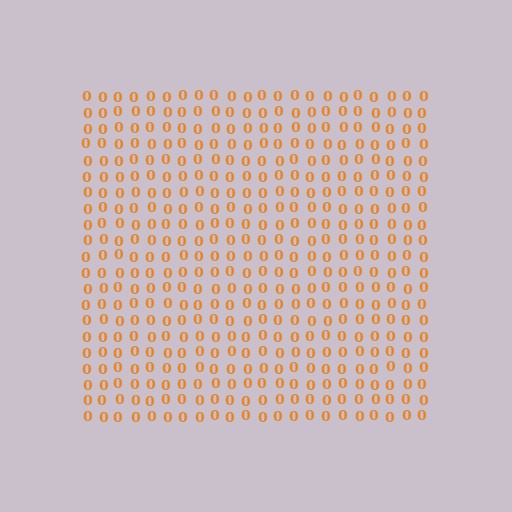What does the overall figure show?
The overall figure shows a square.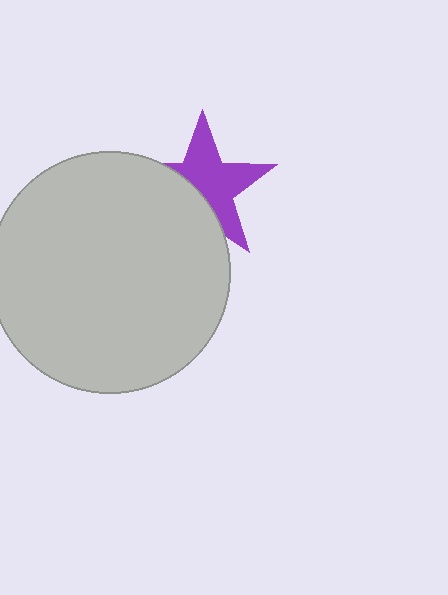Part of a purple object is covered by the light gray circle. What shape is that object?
It is a star.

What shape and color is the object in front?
The object in front is a light gray circle.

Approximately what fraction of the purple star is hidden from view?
Roughly 41% of the purple star is hidden behind the light gray circle.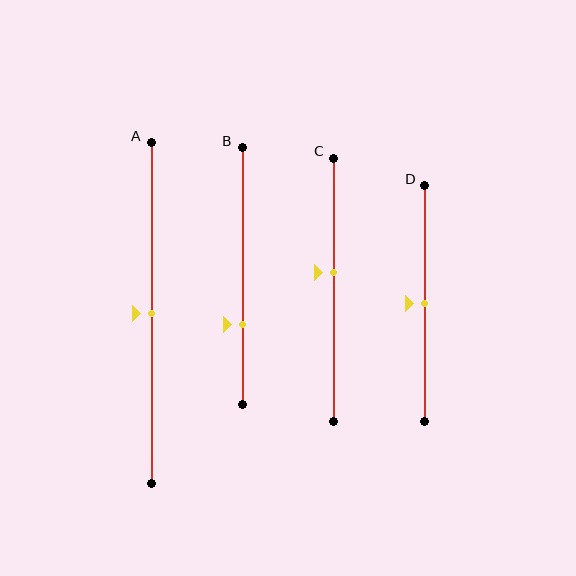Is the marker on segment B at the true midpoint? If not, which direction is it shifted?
No, the marker on segment B is shifted downward by about 19% of the segment length.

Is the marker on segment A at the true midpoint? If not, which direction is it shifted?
Yes, the marker on segment A is at the true midpoint.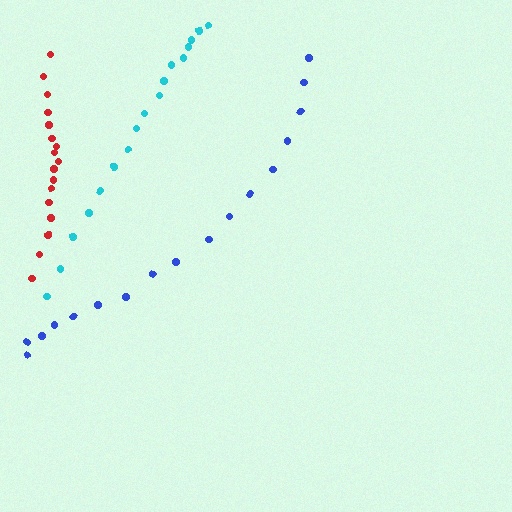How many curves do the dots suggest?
There are 3 distinct paths.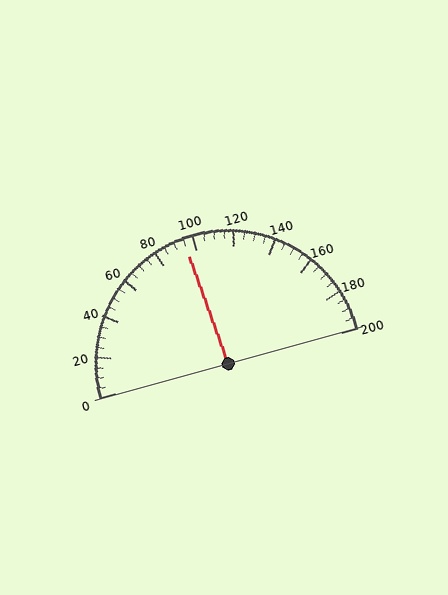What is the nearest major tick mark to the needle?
The nearest major tick mark is 100.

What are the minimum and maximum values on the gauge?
The gauge ranges from 0 to 200.